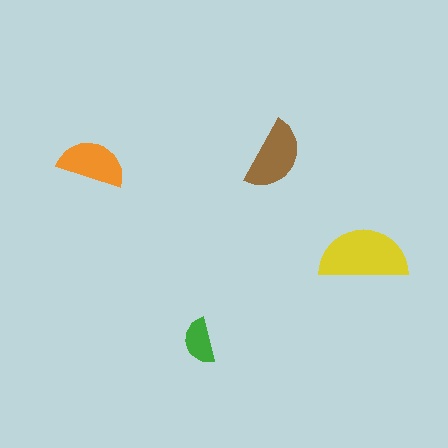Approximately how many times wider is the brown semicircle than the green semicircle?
About 1.5 times wider.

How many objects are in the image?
There are 4 objects in the image.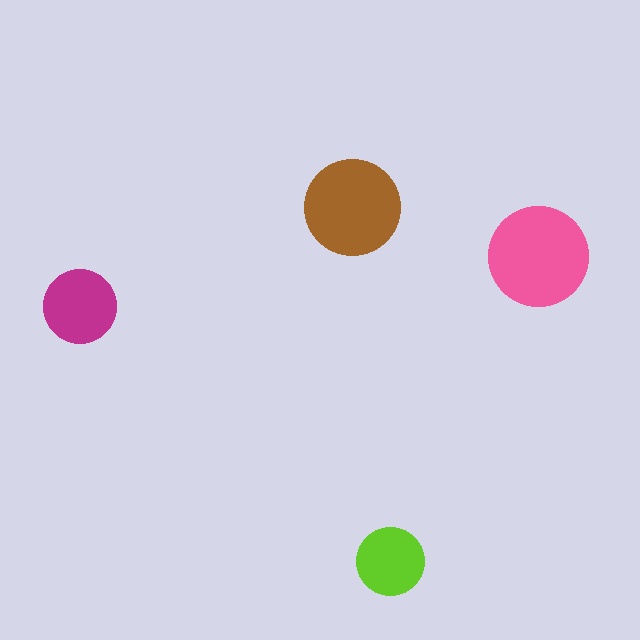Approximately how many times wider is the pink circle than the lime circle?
About 1.5 times wider.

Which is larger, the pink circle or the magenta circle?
The pink one.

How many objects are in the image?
There are 4 objects in the image.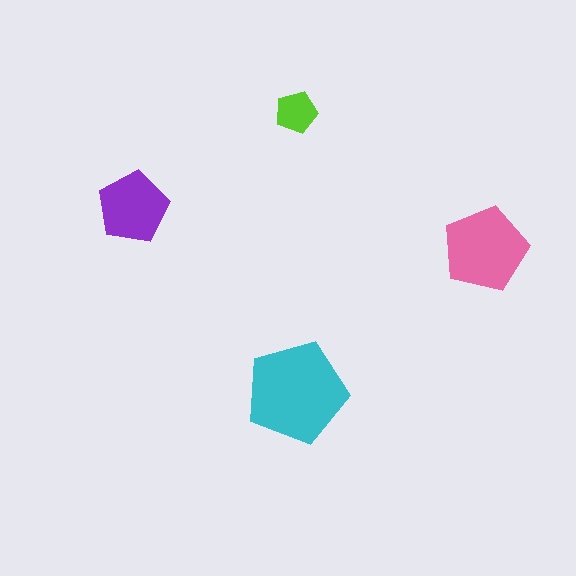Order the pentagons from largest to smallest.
the cyan one, the pink one, the purple one, the lime one.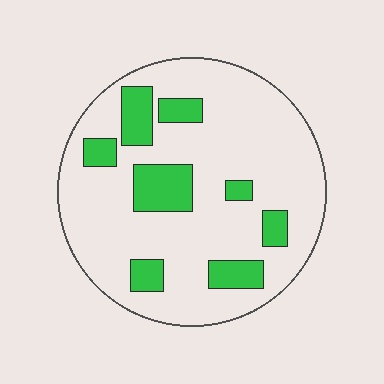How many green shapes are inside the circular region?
8.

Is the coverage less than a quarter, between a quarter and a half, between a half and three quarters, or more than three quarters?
Less than a quarter.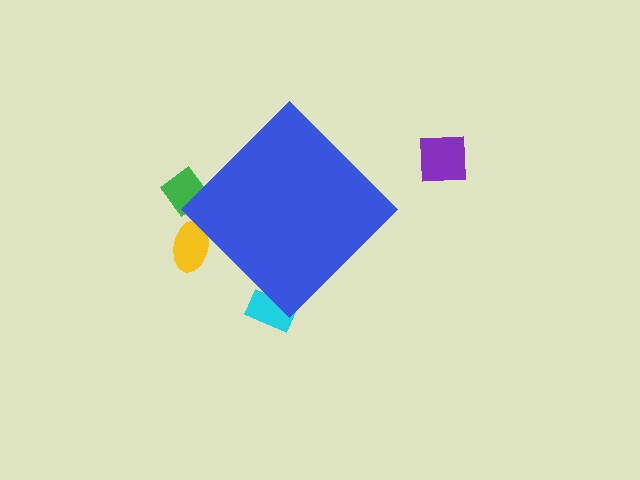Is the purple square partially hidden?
No, the purple square is fully visible.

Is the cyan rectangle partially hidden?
Yes, the cyan rectangle is partially hidden behind the blue diamond.